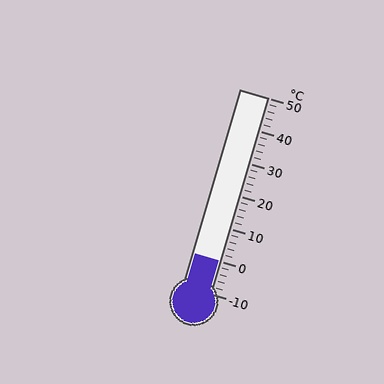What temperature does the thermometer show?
The thermometer shows approximately 0°C.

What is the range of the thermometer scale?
The thermometer scale ranges from -10°C to 50°C.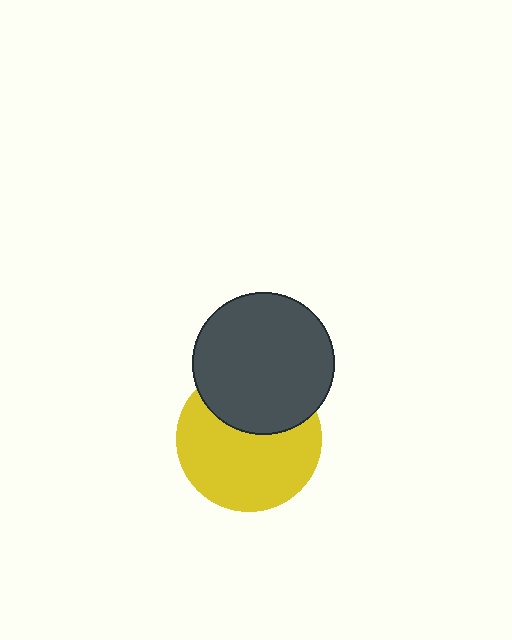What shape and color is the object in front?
The object in front is a dark gray circle.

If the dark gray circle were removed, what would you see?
You would see the complete yellow circle.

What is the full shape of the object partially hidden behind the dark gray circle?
The partially hidden object is a yellow circle.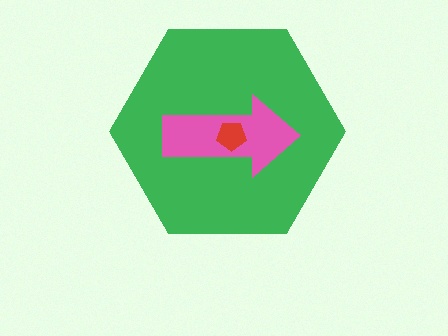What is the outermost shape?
The green hexagon.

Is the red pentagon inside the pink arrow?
Yes.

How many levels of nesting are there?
3.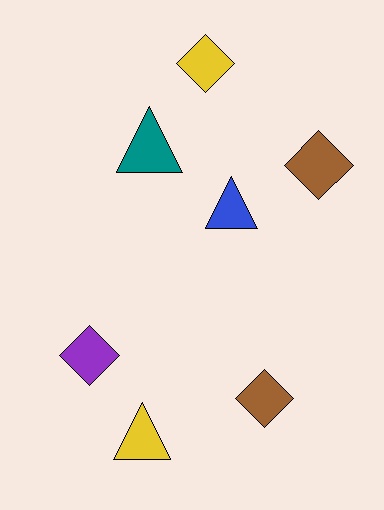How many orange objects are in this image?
There are no orange objects.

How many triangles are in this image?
There are 3 triangles.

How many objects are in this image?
There are 7 objects.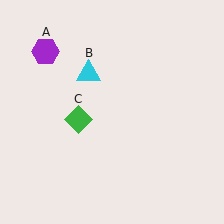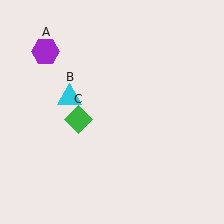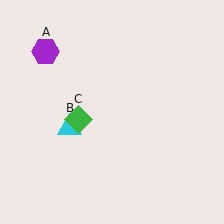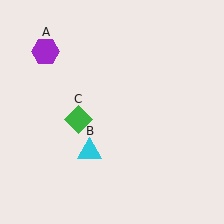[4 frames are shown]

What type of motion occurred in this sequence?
The cyan triangle (object B) rotated counterclockwise around the center of the scene.